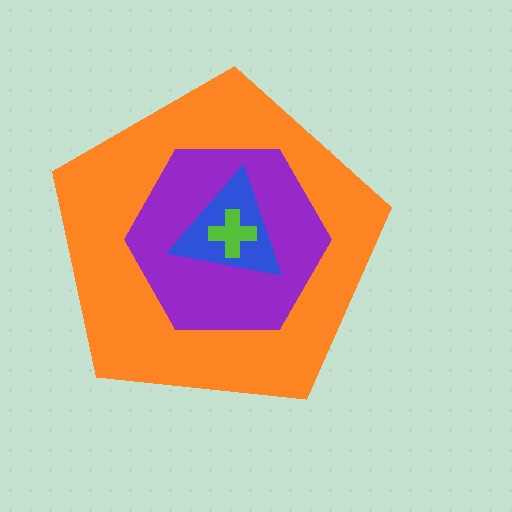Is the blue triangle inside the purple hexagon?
Yes.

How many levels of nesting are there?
4.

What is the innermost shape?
The lime cross.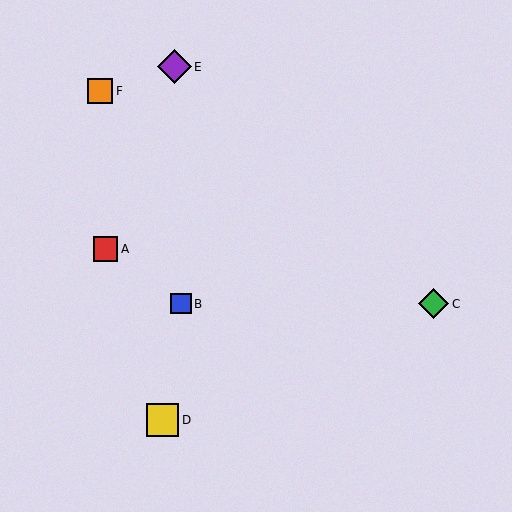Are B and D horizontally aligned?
No, B is at y≈304 and D is at y≈420.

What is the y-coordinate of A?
Object A is at y≈249.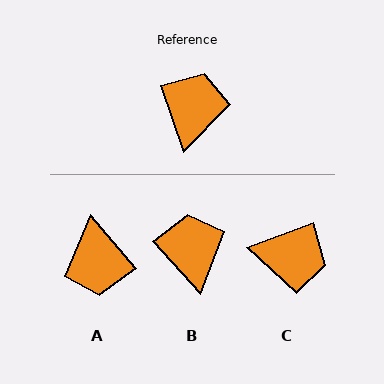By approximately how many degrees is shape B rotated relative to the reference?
Approximately 24 degrees counter-clockwise.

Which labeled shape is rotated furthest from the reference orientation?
A, about 159 degrees away.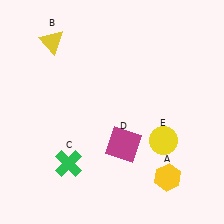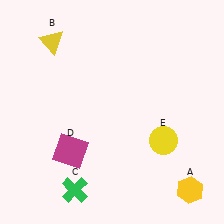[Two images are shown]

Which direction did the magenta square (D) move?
The magenta square (D) moved left.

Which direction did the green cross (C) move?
The green cross (C) moved down.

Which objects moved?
The objects that moved are: the yellow hexagon (A), the green cross (C), the magenta square (D).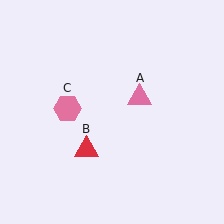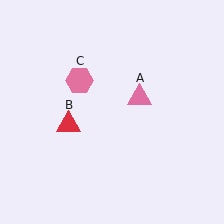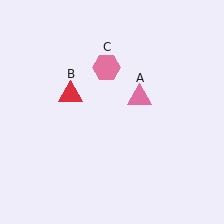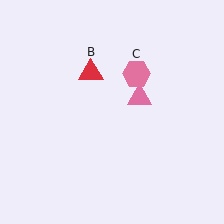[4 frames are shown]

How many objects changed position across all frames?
2 objects changed position: red triangle (object B), pink hexagon (object C).